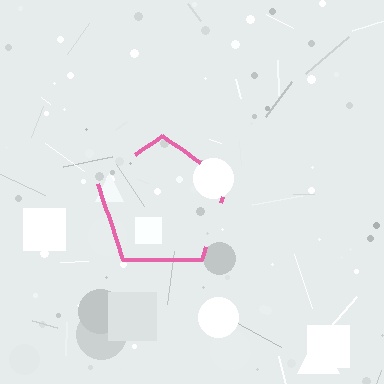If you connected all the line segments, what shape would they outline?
They would outline a pentagon.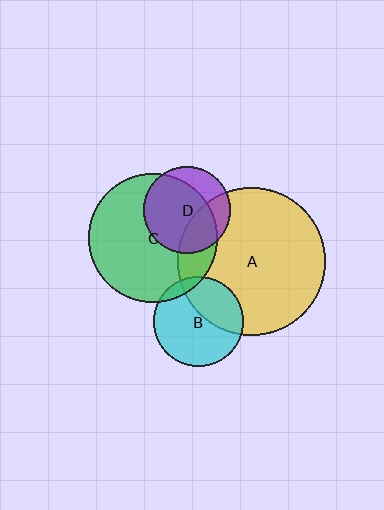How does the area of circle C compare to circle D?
Approximately 2.2 times.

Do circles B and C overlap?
Yes.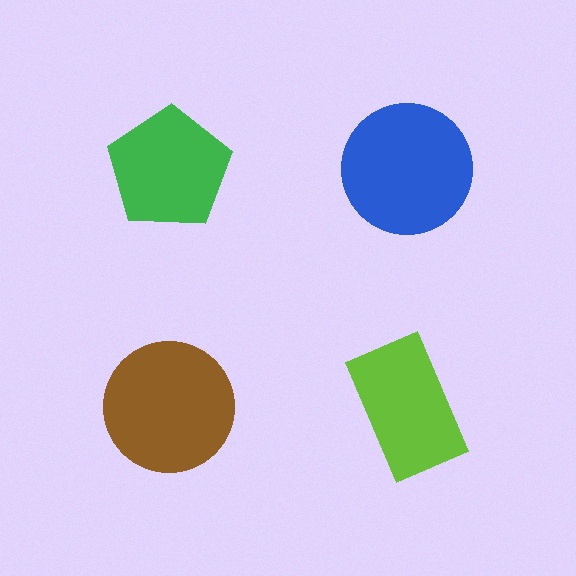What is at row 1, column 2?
A blue circle.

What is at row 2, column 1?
A brown circle.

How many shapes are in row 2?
2 shapes.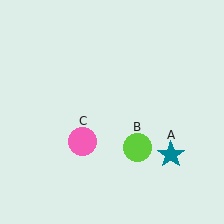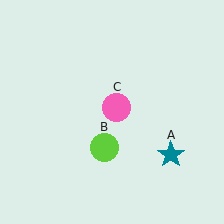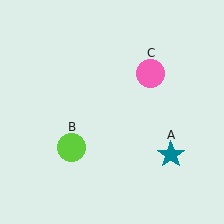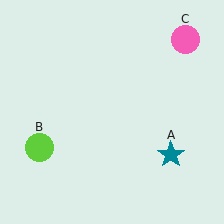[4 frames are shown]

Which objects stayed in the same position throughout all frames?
Teal star (object A) remained stationary.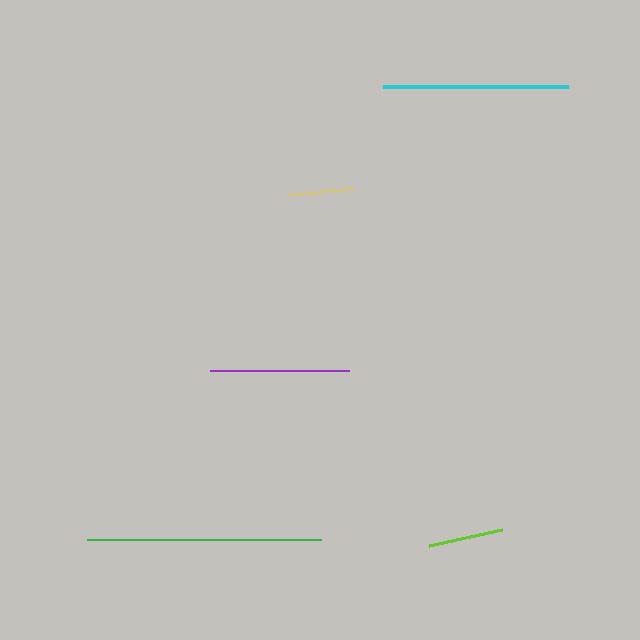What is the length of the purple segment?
The purple segment is approximately 139 pixels long.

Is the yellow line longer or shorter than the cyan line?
The cyan line is longer than the yellow line.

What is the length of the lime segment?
The lime segment is approximately 74 pixels long.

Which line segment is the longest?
The green line is the longest at approximately 234 pixels.